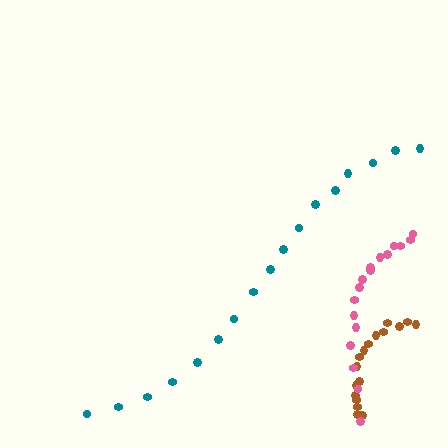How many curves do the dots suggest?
There are 3 distinct paths.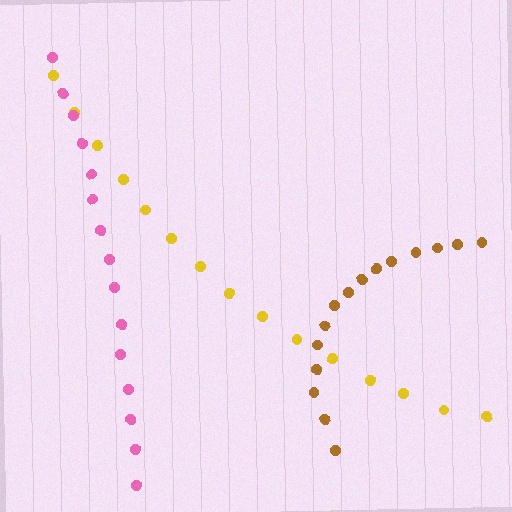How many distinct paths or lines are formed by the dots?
There are 3 distinct paths.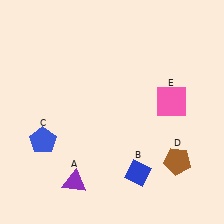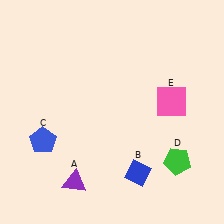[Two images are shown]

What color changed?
The pentagon (D) changed from brown in Image 1 to green in Image 2.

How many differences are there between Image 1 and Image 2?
There is 1 difference between the two images.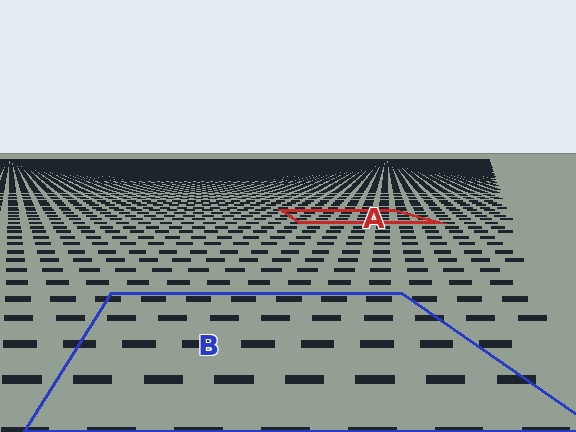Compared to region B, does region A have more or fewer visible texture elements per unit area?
Region A has more texture elements per unit area — they are packed more densely because it is farther away.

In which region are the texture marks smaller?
The texture marks are smaller in region A, because it is farther away.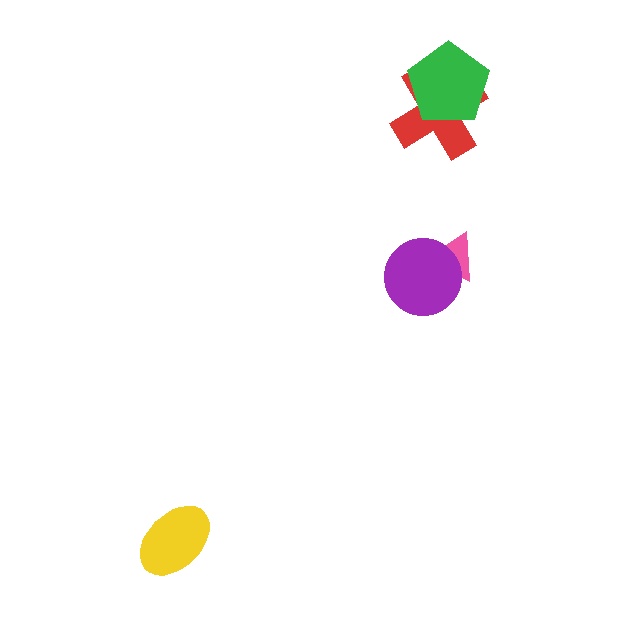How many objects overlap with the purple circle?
1 object overlaps with the purple circle.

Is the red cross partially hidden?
Yes, it is partially covered by another shape.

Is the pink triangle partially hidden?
Yes, it is partially covered by another shape.